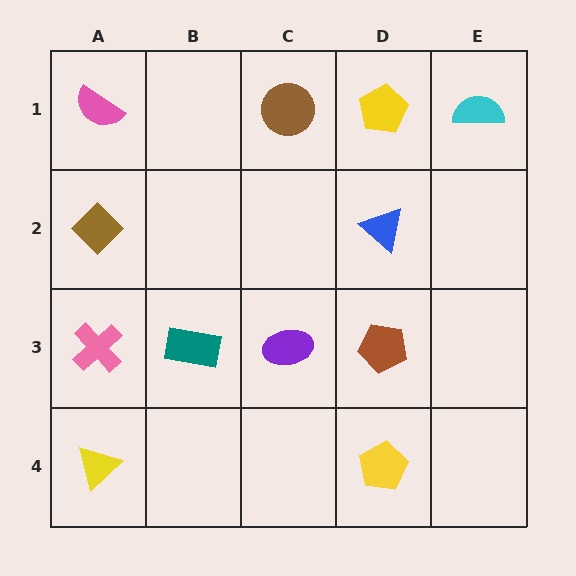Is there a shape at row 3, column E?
No, that cell is empty.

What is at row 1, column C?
A brown circle.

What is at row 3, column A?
A pink cross.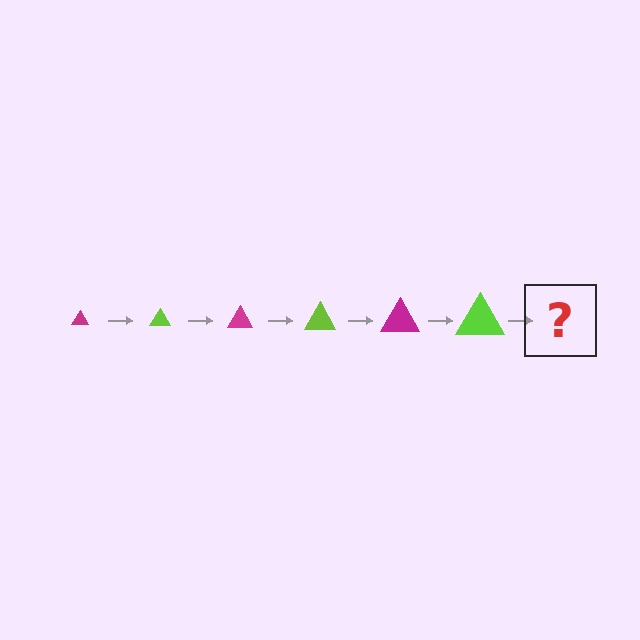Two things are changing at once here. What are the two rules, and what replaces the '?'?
The two rules are that the triangle grows larger each step and the color cycles through magenta and lime. The '?' should be a magenta triangle, larger than the previous one.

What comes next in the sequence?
The next element should be a magenta triangle, larger than the previous one.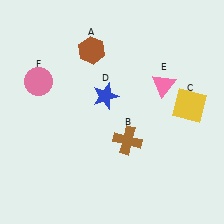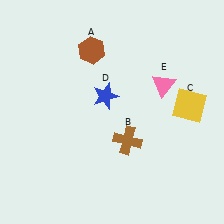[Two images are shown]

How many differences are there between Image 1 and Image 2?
There is 1 difference between the two images.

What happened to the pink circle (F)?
The pink circle (F) was removed in Image 2. It was in the top-left area of Image 1.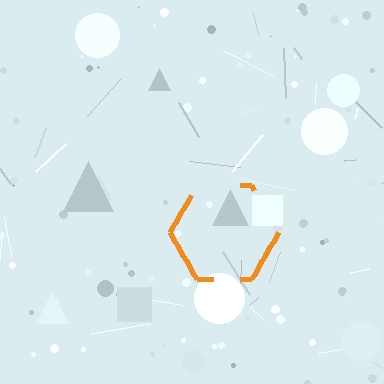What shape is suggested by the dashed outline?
The dashed outline suggests a hexagon.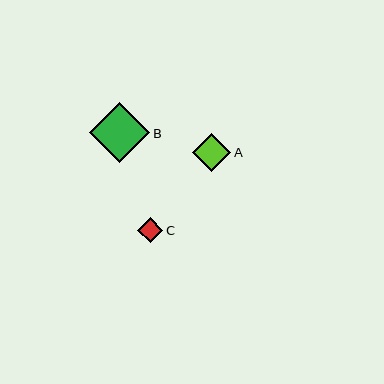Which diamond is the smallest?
Diamond C is the smallest with a size of approximately 25 pixels.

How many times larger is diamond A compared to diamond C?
Diamond A is approximately 1.5 times the size of diamond C.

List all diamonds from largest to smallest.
From largest to smallest: B, A, C.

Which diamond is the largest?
Diamond B is the largest with a size of approximately 60 pixels.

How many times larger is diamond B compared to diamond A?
Diamond B is approximately 1.6 times the size of diamond A.